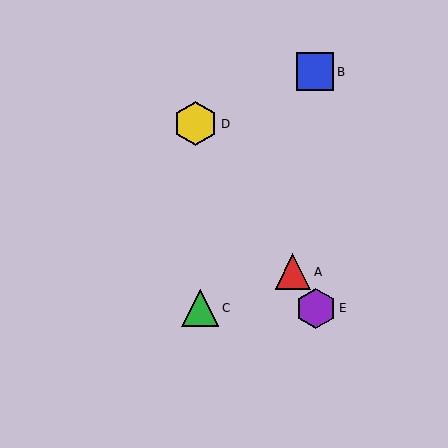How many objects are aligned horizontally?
2 objects (C, E) are aligned horizontally.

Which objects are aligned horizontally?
Objects C, E are aligned horizontally.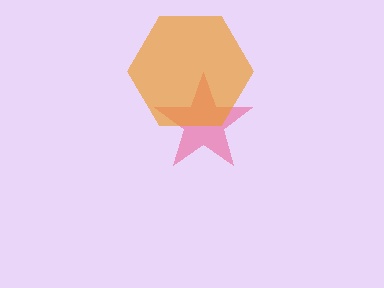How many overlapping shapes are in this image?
There are 2 overlapping shapes in the image.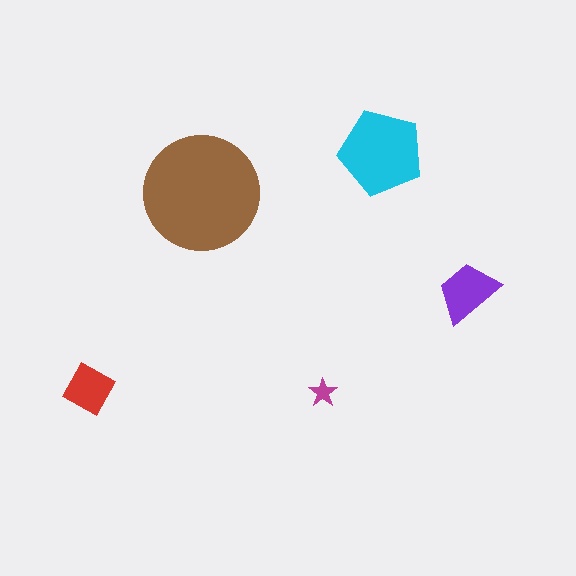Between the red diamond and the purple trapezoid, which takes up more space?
The purple trapezoid.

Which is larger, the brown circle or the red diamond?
The brown circle.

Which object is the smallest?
The magenta star.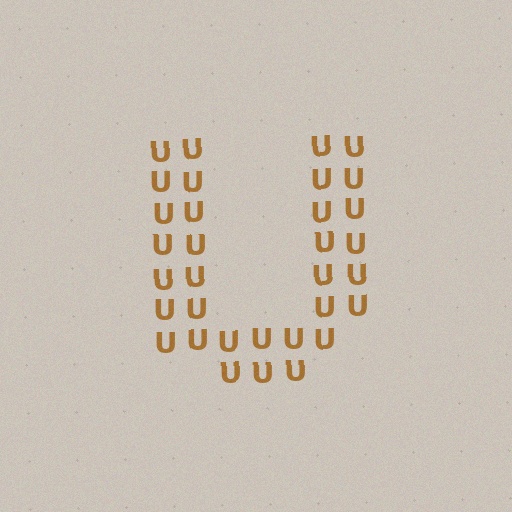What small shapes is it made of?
It is made of small letter U's.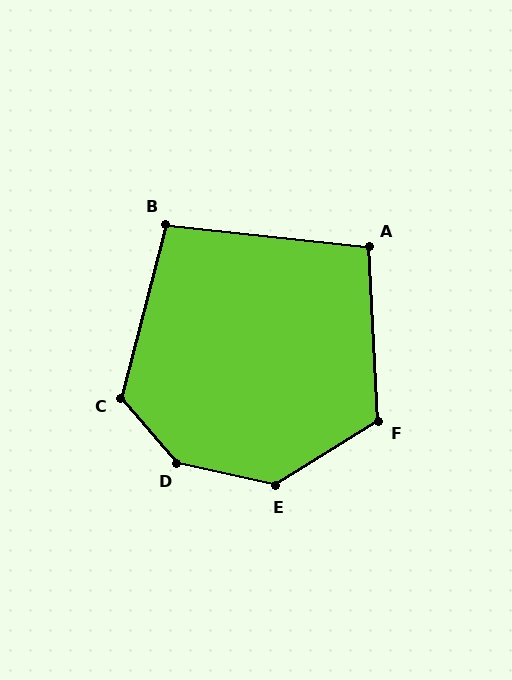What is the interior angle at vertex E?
Approximately 136 degrees (obtuse).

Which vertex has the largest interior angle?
D, at approximately 143 degrees.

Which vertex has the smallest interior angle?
B, at approximately 98 degrees.